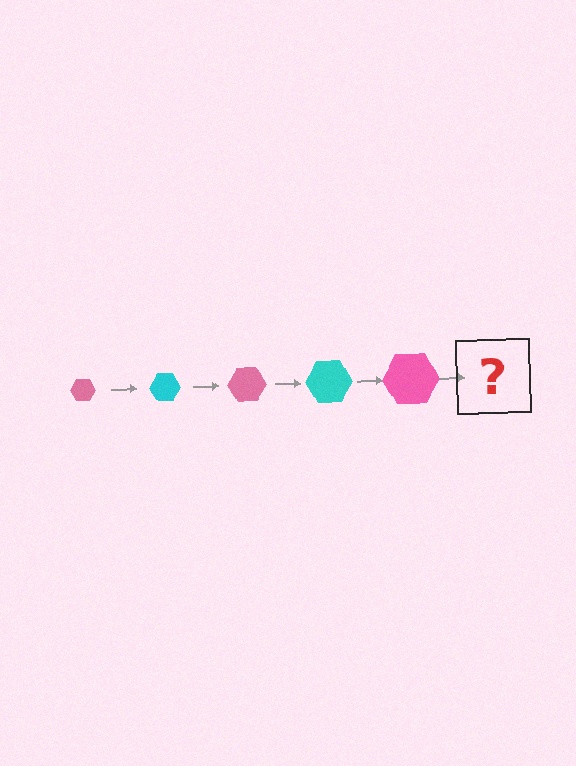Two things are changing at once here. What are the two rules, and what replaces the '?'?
The two rules are that the hexagon grows larger each step and the color cycles through pink and cyan. The '?' should be a cyan hexagon, larger than the previous one.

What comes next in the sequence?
The next element should be a cyan hexagon, larger than the previous one.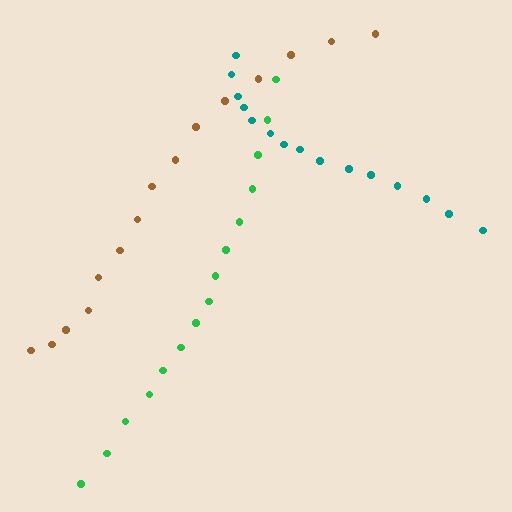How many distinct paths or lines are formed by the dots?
There are 3 distinct paths.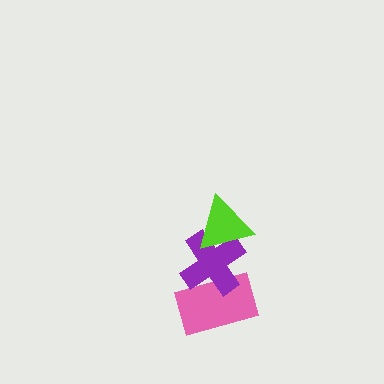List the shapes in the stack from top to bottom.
From top to bottom: the lime triangle, the purple cross, the pink rectangle.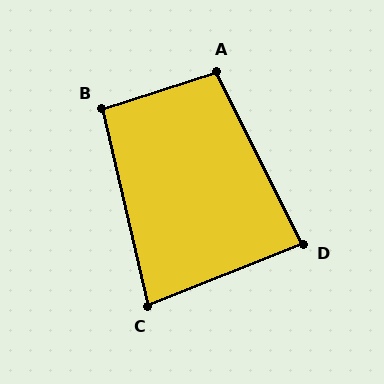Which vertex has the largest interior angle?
A, at approximately 99 degrees.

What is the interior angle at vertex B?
Approximately 95 degrees (approximately right).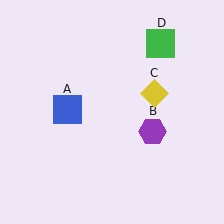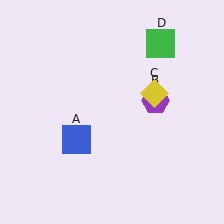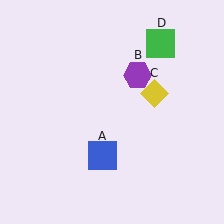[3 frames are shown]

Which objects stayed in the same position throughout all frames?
Yellow diamond (object C) and green square (object D) remained stationary.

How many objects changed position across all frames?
2 objects changed position: blue square (object A), purple hexagon (object B).